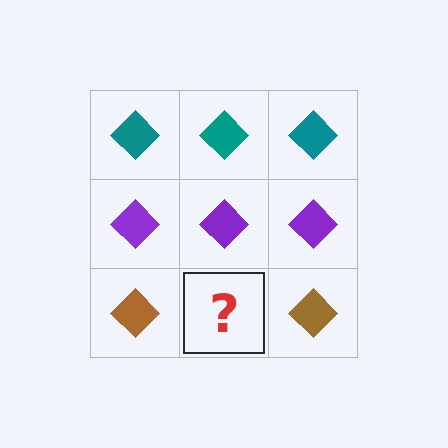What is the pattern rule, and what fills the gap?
The rule is that each row has a consistent color. The gap should be filled with a brown diamond.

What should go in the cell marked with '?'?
The missing cell should contain a brown diamond.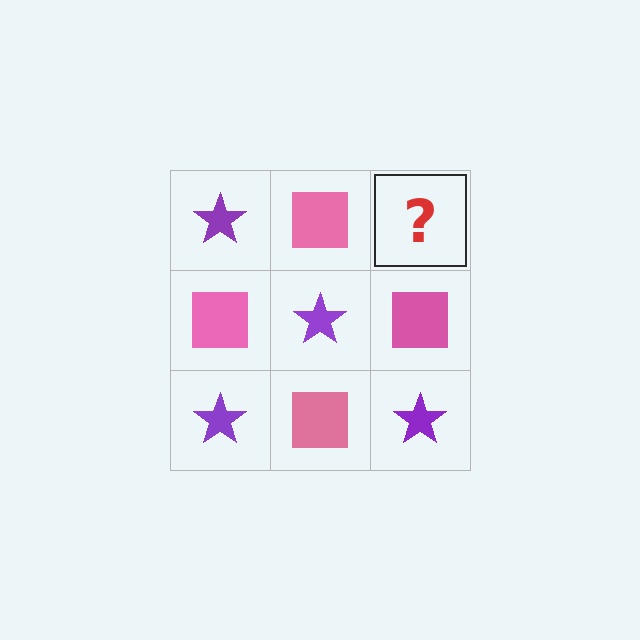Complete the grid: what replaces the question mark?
The question mark should be replaced with a purple star.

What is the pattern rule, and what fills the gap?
The rule is that it alternates purple star and pink square in a checkerboard pattern. The gap should be filled with a purple star.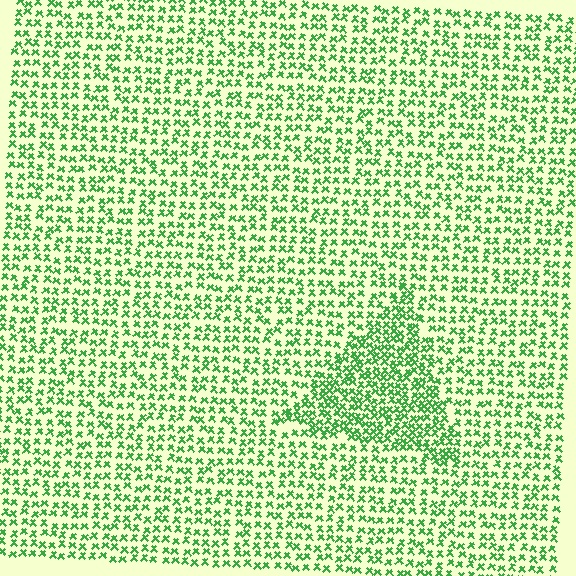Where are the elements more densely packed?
The elements are more densely packed inside the triangle boundary.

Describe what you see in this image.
The image contains small green elements arranged at two different densities. A triangle-shaped region is visible where the elements are more densely packed than the surrounding area.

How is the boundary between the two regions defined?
The boundary is defined by a change in element density (approximately 1.8x ratio). All elements are the same color, size, and shape.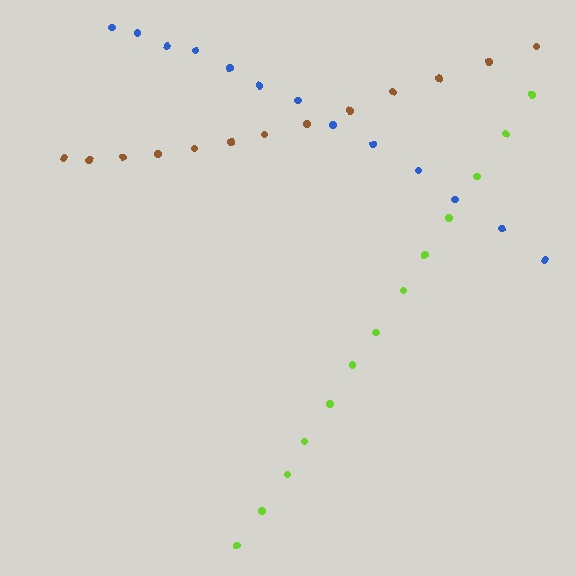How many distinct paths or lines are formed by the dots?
There are 3 distinct paths.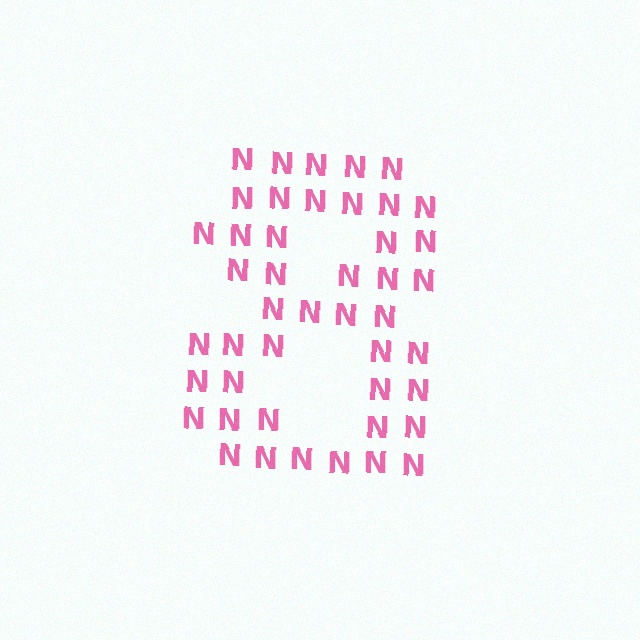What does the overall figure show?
The overall figure shows the digit 8.